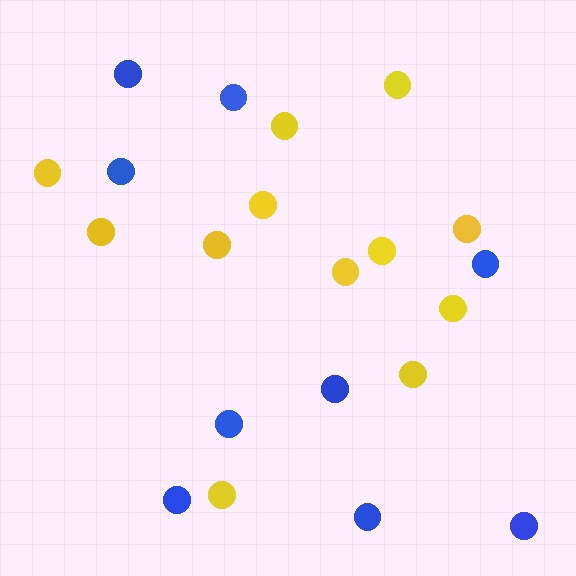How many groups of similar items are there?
There are 2 groups: one group of yellow circles (12) and one group of blue circles (9).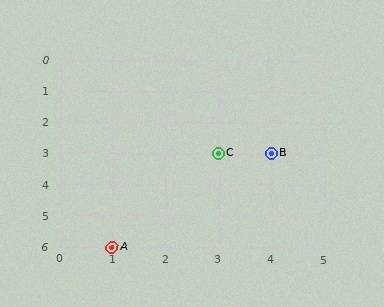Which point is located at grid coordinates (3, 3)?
Point C is at (3, 3).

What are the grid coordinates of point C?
Point C is at grid coordinates (3, 3).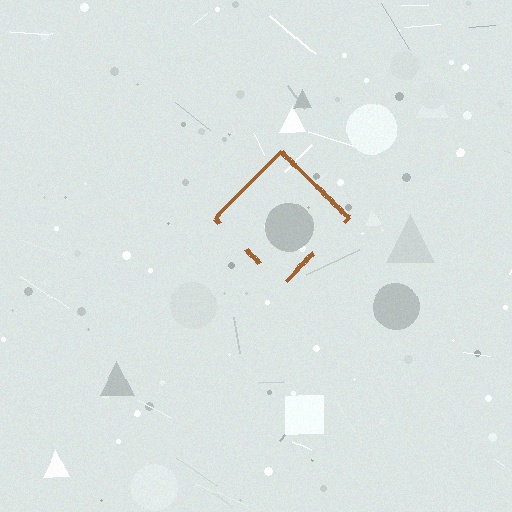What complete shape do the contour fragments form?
The contour fragments form a diamond.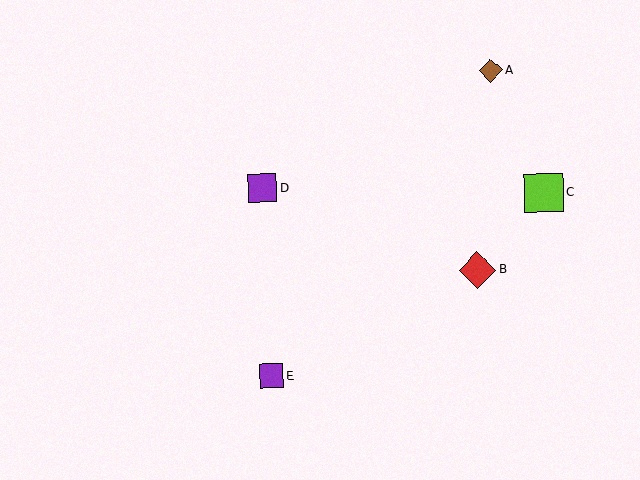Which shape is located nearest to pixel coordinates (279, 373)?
The purple square (labeled E) at (272, 376) is nearest to that location.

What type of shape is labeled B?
Shape B is a red diamond.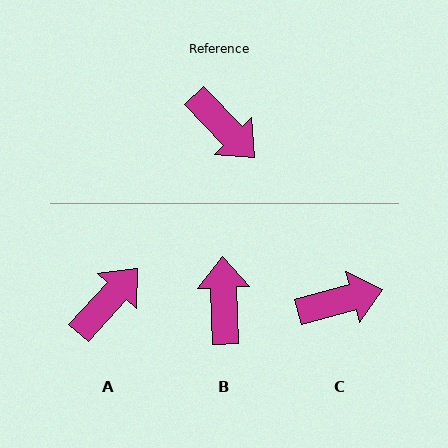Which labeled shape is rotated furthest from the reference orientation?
B, about 139 degrees away.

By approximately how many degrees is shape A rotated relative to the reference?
Approximately 94 degrees counter-clockwise.